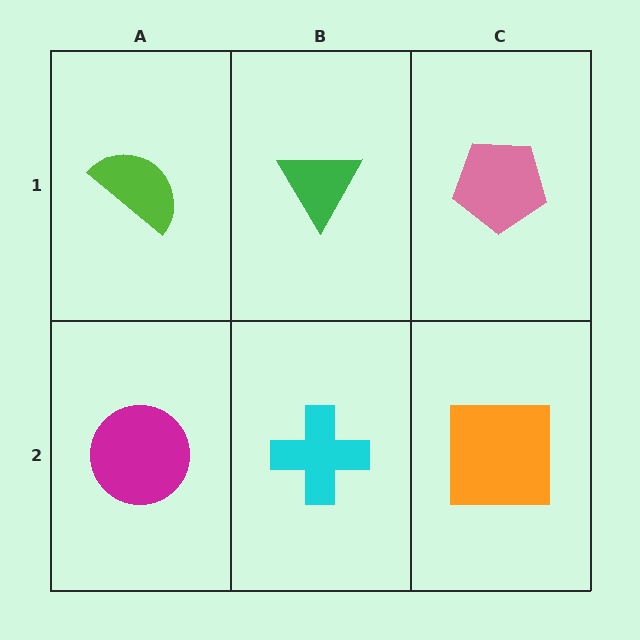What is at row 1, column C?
A pink pentagon.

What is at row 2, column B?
A cyan cross.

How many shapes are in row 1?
3 shapes.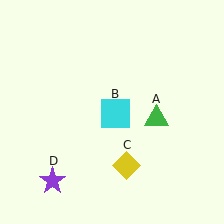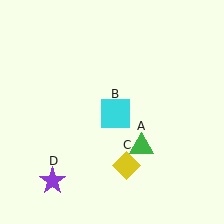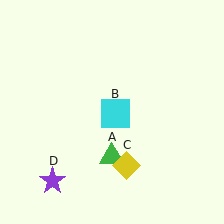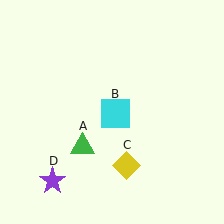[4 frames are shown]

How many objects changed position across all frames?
1 object changed position: green triangle (object A).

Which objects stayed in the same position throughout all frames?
Cyan square (object B) and yellow diamond (object C) and purple star (object D) remained stationary.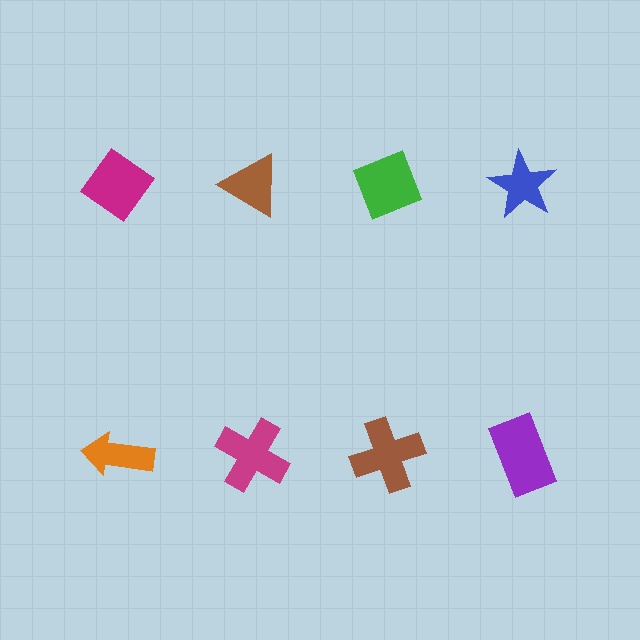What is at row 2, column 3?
A brown cross.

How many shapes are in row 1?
4 shapes.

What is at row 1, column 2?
A brown triangle.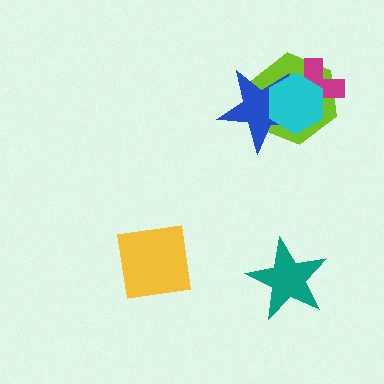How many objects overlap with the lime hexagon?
3 objects overlap with the lime hexagon.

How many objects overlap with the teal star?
0 objects overlap with the teal star.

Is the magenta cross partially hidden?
Yes, it is partially covered by another shape.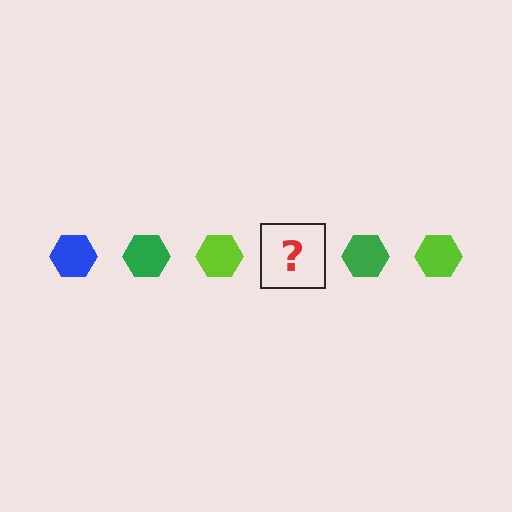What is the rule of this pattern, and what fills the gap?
The rule is that the pattern cycles through blue, green, lime hexagons. The gap should be filled with a blue hexagon.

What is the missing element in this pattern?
The missing element is a blue hexagon.